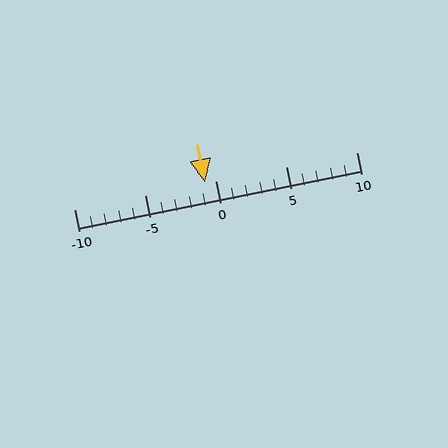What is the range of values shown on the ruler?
The ruler shows values from -10 to 10.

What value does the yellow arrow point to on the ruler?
The yellow arrow points to approximately -1.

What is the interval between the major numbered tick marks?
The major tick marks are spaced 5 units apart.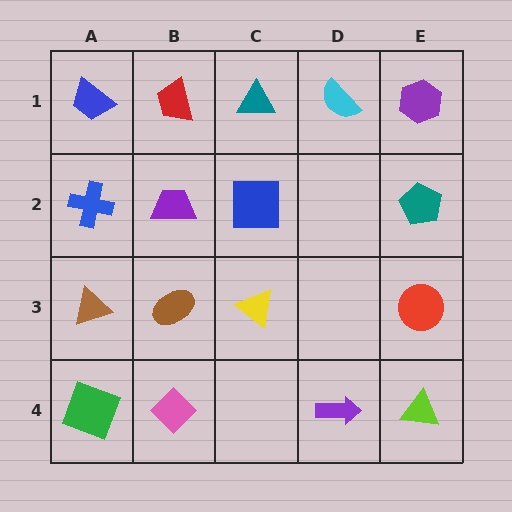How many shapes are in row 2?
4 shapes.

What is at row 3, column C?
A yellow triangle.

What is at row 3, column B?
A brown ellipse.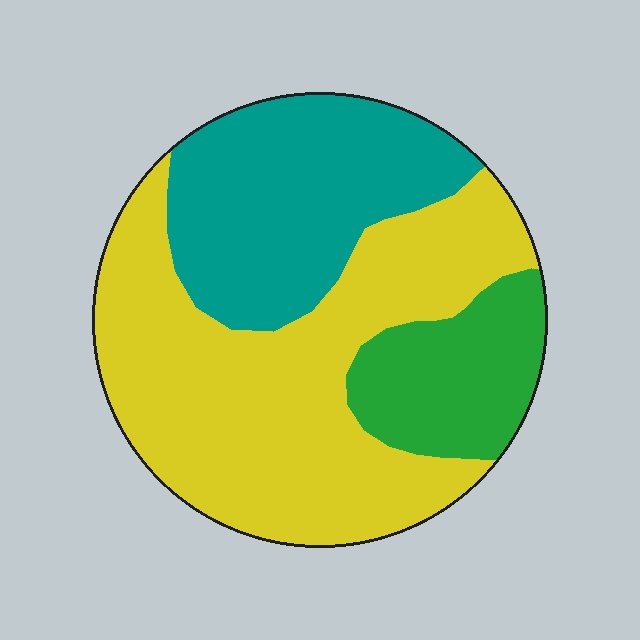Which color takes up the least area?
Green, at roughly 15%.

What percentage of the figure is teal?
Teal takes up about one third (1/3) of the figure.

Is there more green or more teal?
Teal.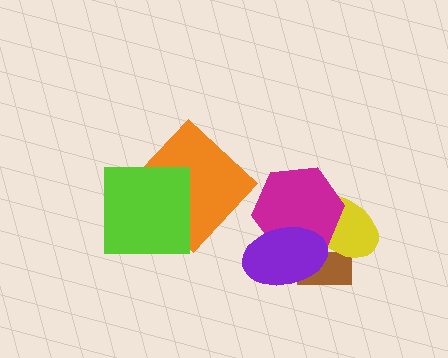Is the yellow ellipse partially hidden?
Yes, it is partially covered by another shape.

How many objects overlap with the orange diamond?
1 object overlaps with the orange diamond.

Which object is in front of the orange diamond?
The lime square is in front of the orange diamond.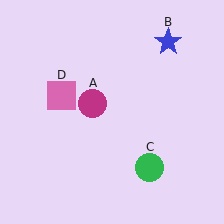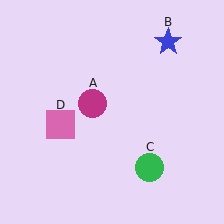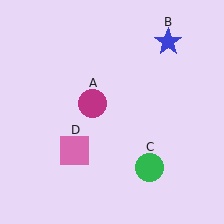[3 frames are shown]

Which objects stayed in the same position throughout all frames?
Magenta circle (object A) and blue star (object B) and green circle (object C) remained stationary.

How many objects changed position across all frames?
1 object changed position: pink square (object D).